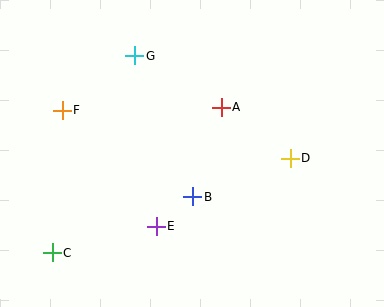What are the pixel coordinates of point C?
Point C is at (52, 253).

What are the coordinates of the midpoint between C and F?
The midpoint between C and F is at (57, 181).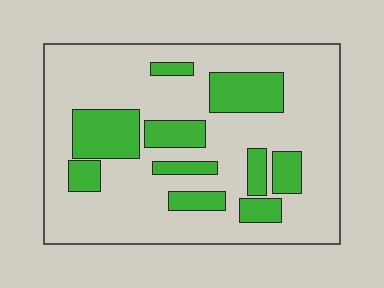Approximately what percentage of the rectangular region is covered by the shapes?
Approximately 25%.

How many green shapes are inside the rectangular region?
10.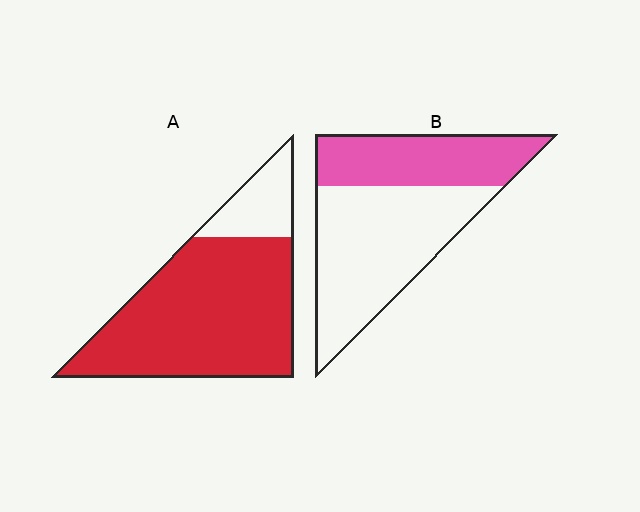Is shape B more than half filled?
No.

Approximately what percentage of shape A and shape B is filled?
A is approximately 80% and B is approximately 40%.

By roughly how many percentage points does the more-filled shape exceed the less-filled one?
By roughly 45 percentage points (A over B).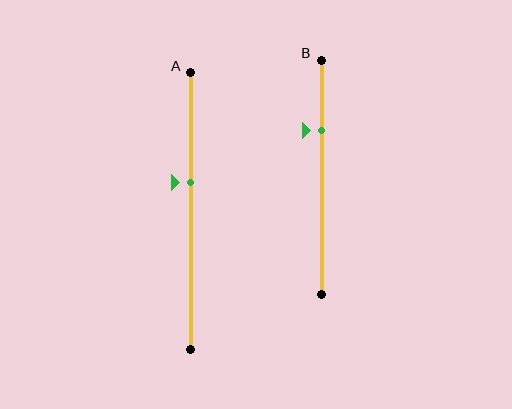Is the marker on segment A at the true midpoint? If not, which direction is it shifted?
No, the marker on segment A is shifted upward by about 10% of the segment length.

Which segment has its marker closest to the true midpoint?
Segment A has its marker closest to the true midpoint.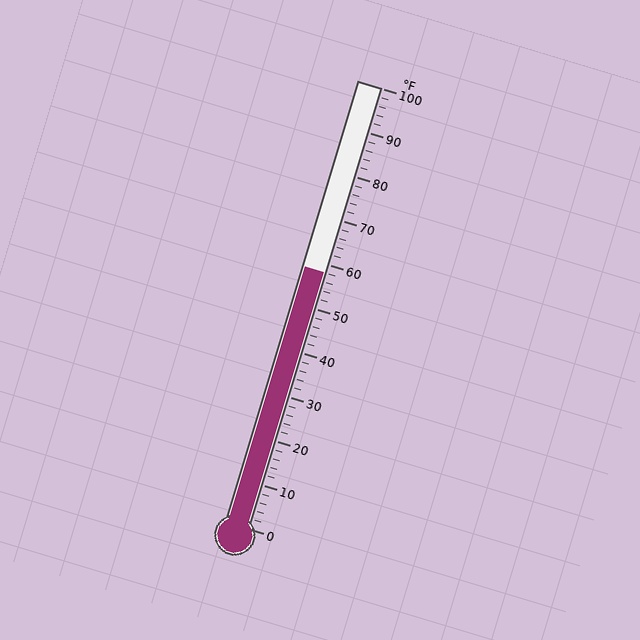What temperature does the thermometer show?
The thermometer shows approximately 58°F.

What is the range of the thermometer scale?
The thermometer scale ranges from 0°F to 100°F.